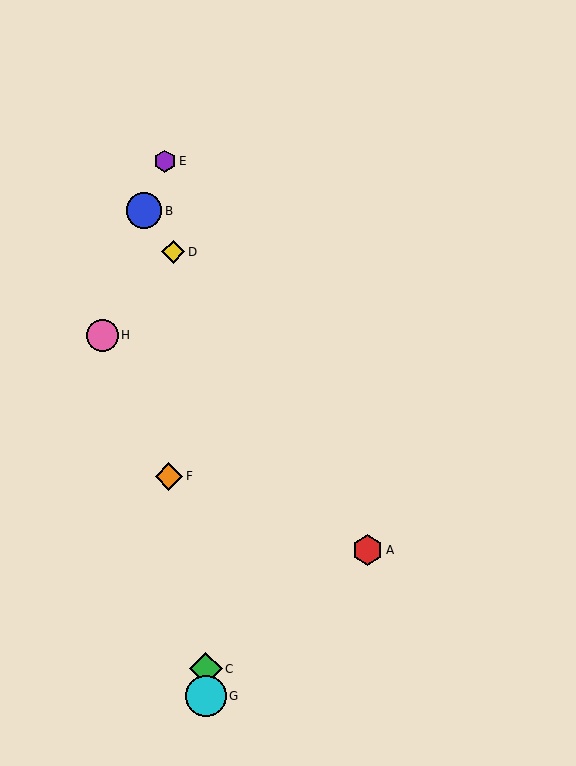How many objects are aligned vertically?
2 objects (C, G) are aligned vertically.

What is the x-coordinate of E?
Object E is at x≈165.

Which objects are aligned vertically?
Objects C, G are aligned vertically.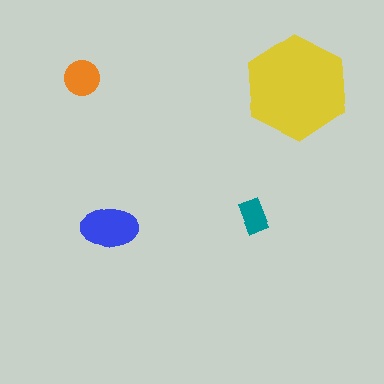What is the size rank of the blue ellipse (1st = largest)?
2nd.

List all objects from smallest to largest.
The teal rectangle, the orange circle, the blue ellipse, the yellow hexagon.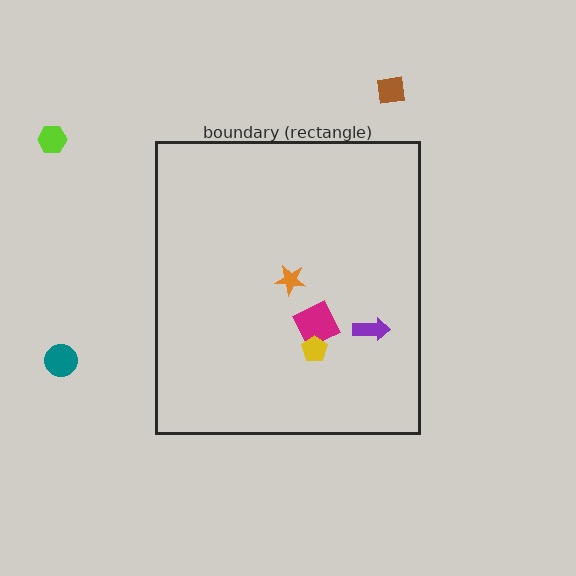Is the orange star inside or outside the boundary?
Inside.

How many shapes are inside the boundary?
4 inside, 3 outside.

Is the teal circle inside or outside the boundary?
Outside.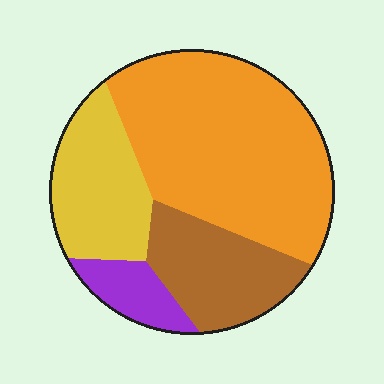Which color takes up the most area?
Orange, at roughly 50%.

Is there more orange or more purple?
Orange.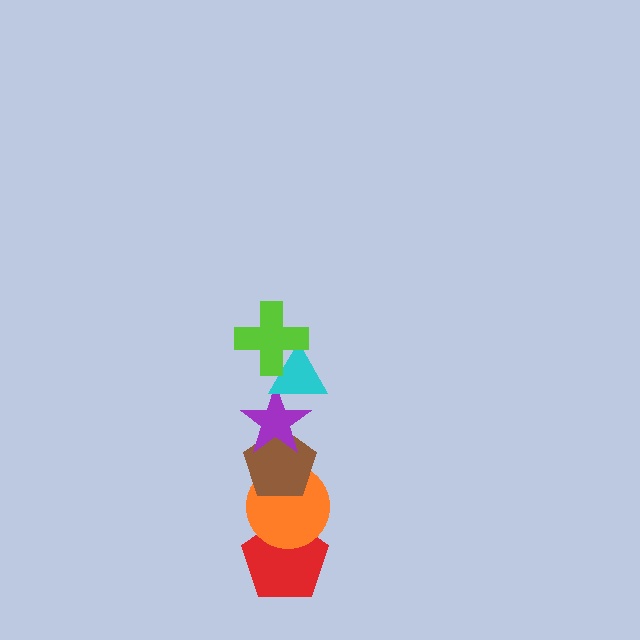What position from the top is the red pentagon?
The red pentagon is 6th from the top.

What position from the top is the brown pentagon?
The brown pentagon is 4th from the top.